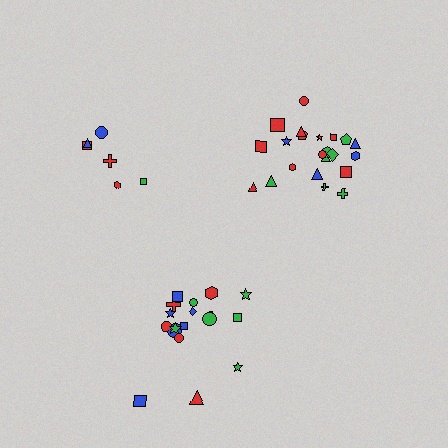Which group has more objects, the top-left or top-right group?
The top-right group.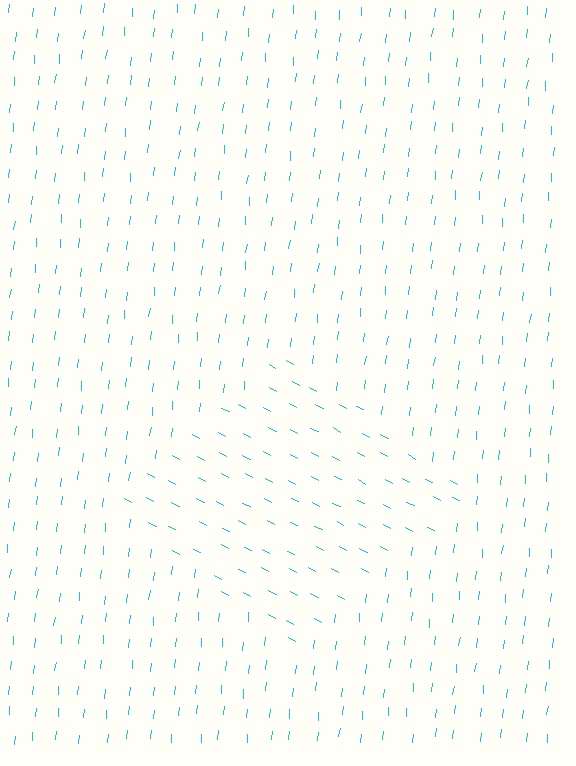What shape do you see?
I see a diamond.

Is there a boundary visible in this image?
Yes, there is a texture boundary formed by a change in line orientation.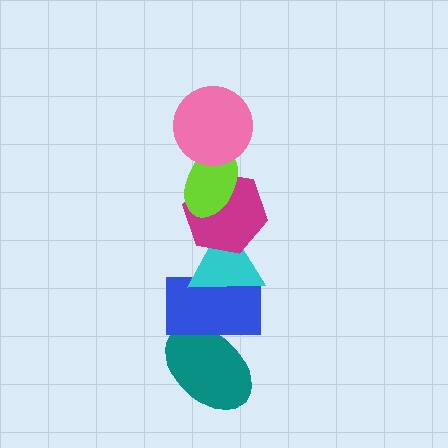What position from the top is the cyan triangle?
The cyan triangle is 4th from the top.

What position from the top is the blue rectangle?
The blue rectangle is 5th from the top.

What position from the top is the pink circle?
The pink circle is 1st from the top.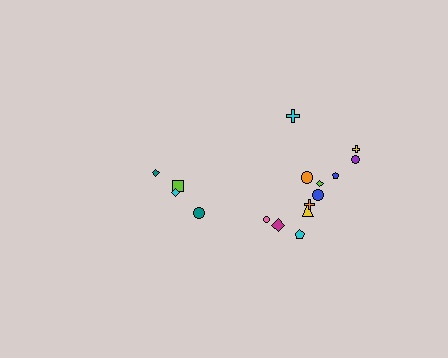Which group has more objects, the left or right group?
The right group.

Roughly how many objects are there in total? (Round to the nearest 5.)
Roughly 15 objects in total.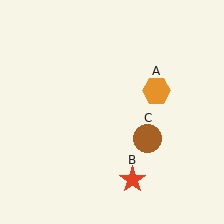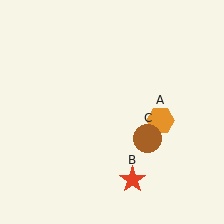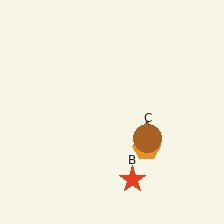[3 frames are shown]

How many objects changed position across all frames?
1 object changed position: orange hexagon (object A).